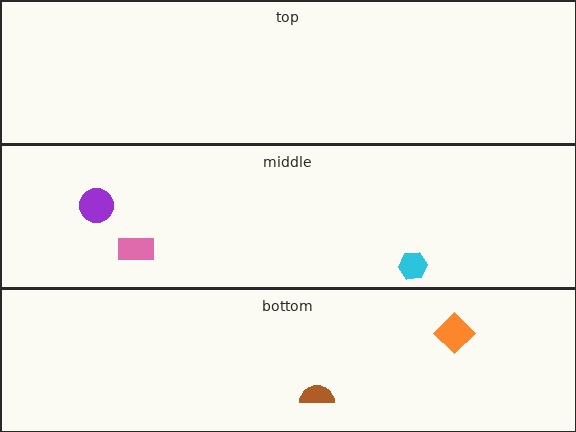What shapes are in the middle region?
The purple circle, the cyan hexagon, the pink rectangle.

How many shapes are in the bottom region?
2.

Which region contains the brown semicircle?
The bottom region.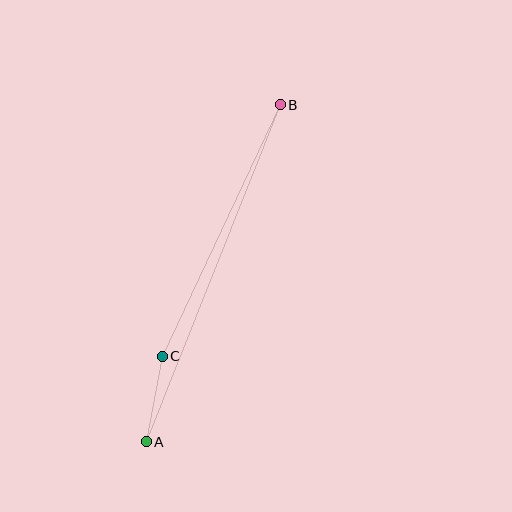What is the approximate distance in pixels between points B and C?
The distance between B and C is approximately 278 pixels.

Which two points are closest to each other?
Points A and C are closest to each other.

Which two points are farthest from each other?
Points A and B are farthest from each other.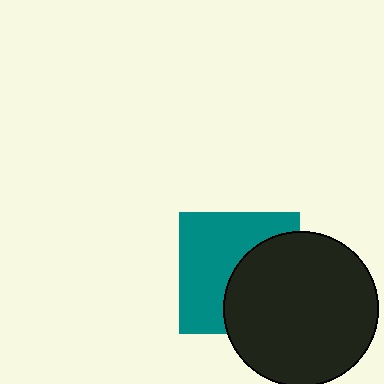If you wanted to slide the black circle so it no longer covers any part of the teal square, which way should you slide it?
Slide it right — that is the most direct way to separate the two shapes.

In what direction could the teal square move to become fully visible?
The teal square could move left. That would shift it out from behind the black circle entirely.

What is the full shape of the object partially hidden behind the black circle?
The partially hidden object is a teal square.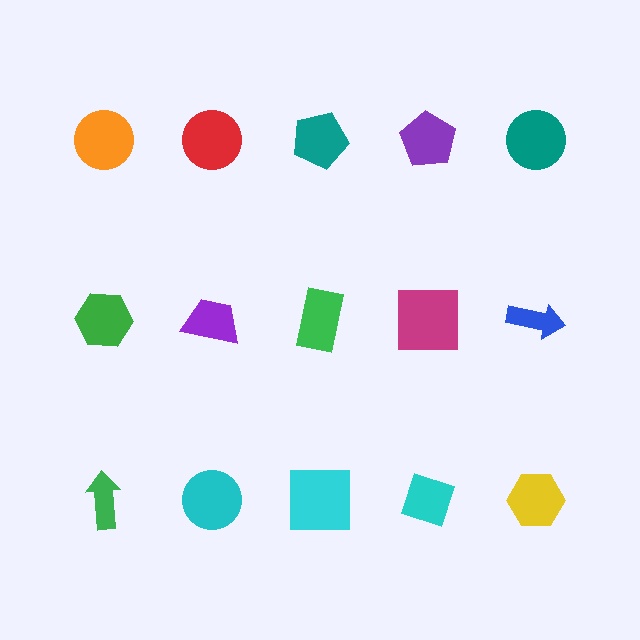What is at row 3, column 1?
A green arrow.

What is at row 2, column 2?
A purple trapezoid.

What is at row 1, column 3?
A teal pentagon.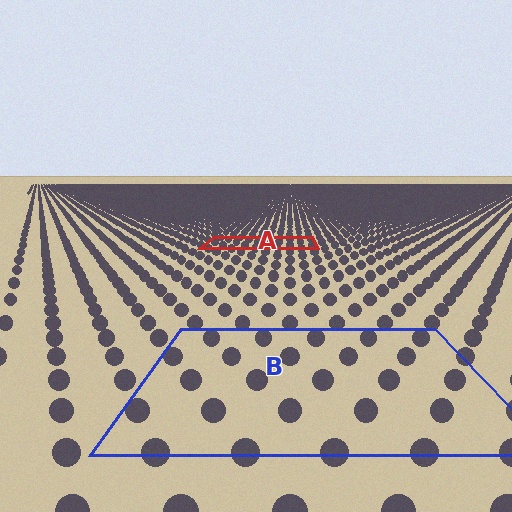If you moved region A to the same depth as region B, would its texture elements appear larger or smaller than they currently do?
They would appear larger. At a closer depth, the same texture elements are projected at a bigger on-screen size.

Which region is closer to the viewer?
Region B is closer. The texture elements there are larger and more spread out.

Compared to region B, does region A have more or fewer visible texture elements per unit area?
Region A has more texture elements per unit area — they are packed more densely because it is farther away.